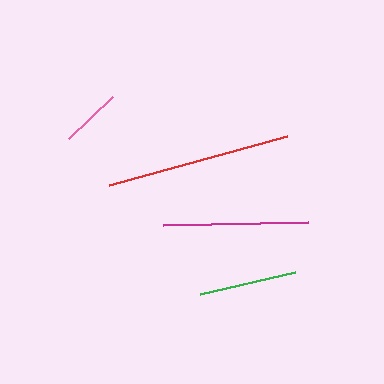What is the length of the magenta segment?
The magenta segment is approximately 145 pixels long.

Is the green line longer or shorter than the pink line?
The green line is longer than the pink line.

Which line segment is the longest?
The red line is the longest at approximately 184 pixels.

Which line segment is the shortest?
The pink line is the shortest at approximately 60 pixels.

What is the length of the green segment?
The green segment is approximately 98 pixels long.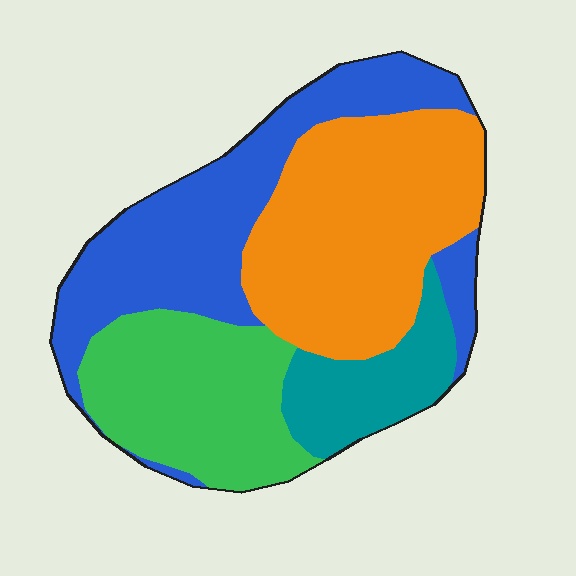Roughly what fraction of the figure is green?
Green takes up about one quarter (1/4) of the figure.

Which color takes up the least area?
Teal, at roughly 10%.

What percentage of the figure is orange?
Orange covers around 35% of the figure.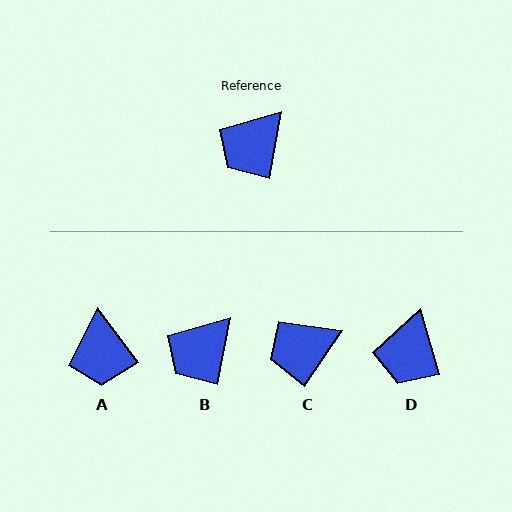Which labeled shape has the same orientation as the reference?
B.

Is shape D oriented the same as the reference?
No, it is off by about 27 degrees.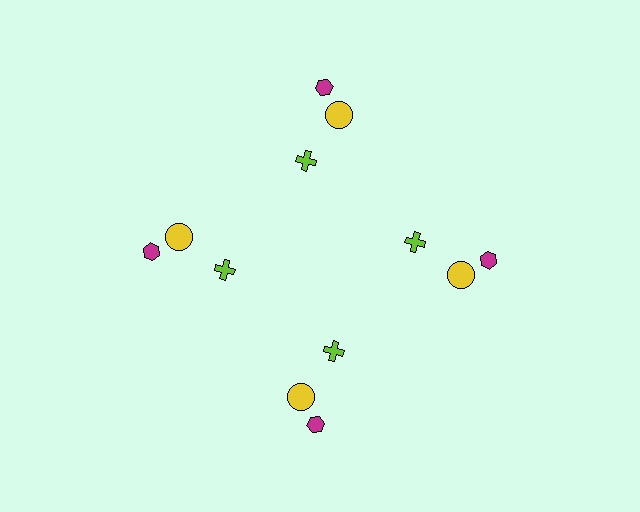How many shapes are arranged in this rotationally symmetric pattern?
There are 12 shapes, arranged in 4 groups of 3.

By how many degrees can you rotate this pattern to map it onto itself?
The pattern maps onto itself every 90 degrees of rotation.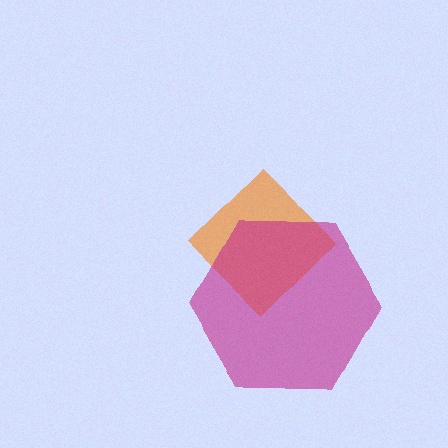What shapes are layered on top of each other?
The layered shapes are: an orange diamond, a magenta hexagon.